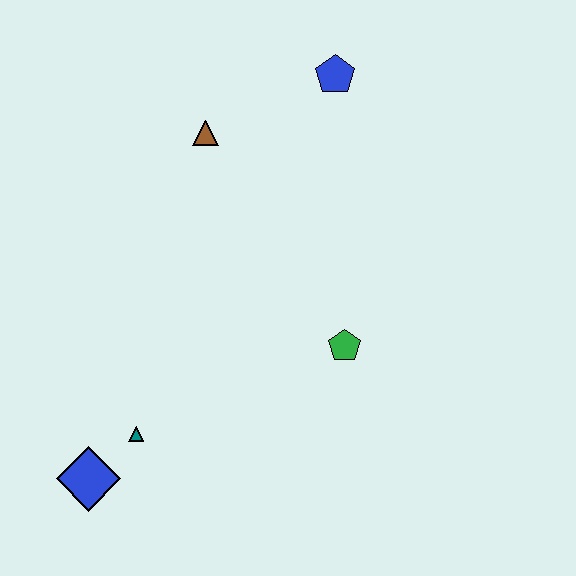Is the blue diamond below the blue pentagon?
Yes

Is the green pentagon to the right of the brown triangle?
Yes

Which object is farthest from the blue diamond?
The blue pentagon is farthest from the blue diamond.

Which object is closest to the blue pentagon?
The brown triangle is closest to the blue pentagon.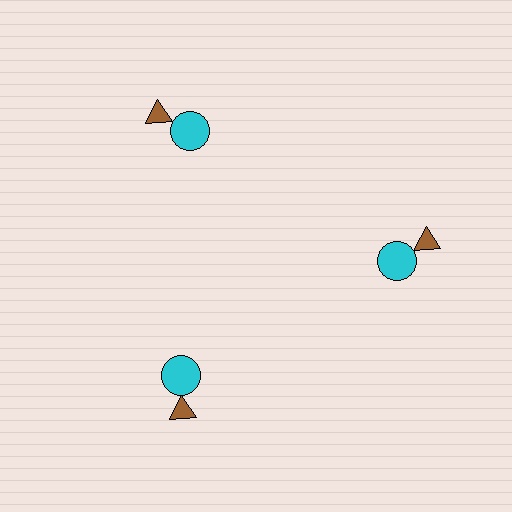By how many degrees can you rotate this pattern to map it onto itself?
The pattern maps onto itself every 120 degrees of rotation.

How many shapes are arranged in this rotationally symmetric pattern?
There are 6 shapes, arranged in 3 groups of 2.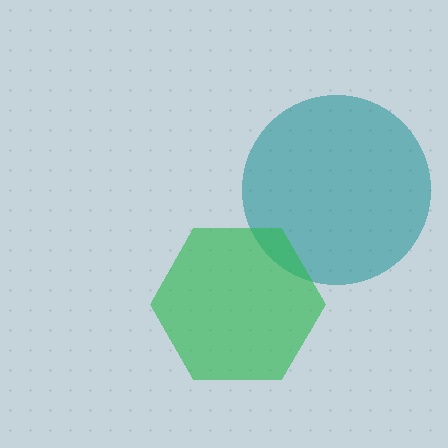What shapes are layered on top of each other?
The layered shapes are: a teal circle, a green hexagon.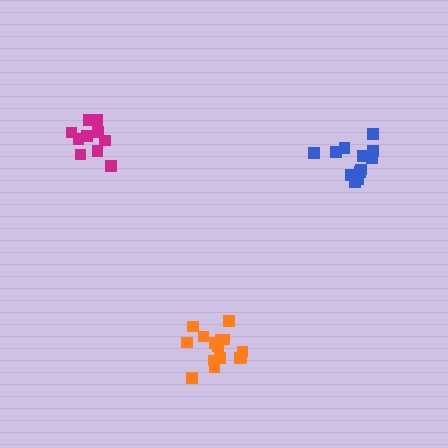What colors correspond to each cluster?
The clusters are colored: magenta, orange, blue.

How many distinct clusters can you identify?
There are 3 distinct clusters.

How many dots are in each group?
Group 1: 10 dots, Group 2: 15 dots, Group 3: 12 dots (37 total).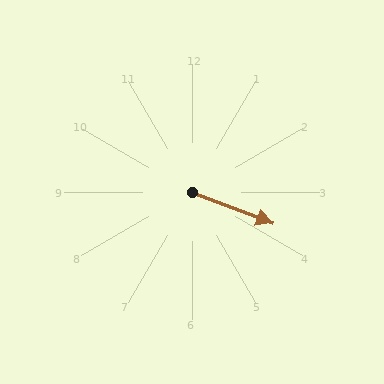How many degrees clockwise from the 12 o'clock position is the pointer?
Approximately 111 degrees.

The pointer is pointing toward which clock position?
Roughly 4 o'clock.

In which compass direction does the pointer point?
East.